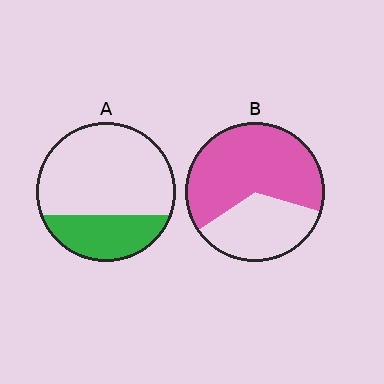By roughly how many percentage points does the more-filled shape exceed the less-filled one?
By roughly 35 percentage points (B over A).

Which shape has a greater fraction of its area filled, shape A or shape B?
Shape B.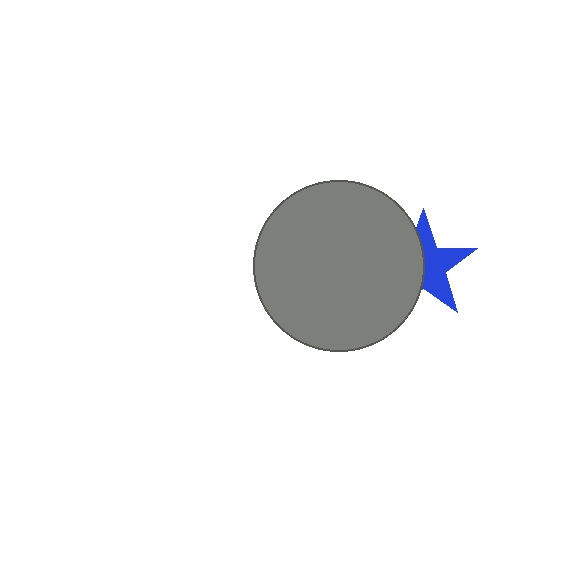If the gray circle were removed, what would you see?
You would see the complete blue star.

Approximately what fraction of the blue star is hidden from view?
Roughly 47% of the blue star is hidden behind the gray circle.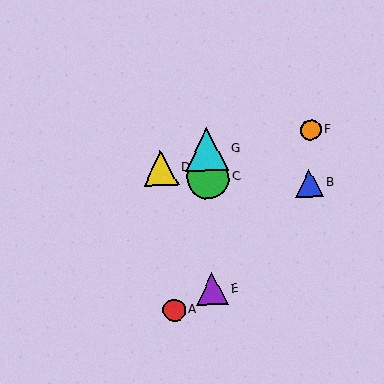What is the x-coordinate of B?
Object B is at x≈309.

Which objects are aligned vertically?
Objects C, E, G are aligned vertically.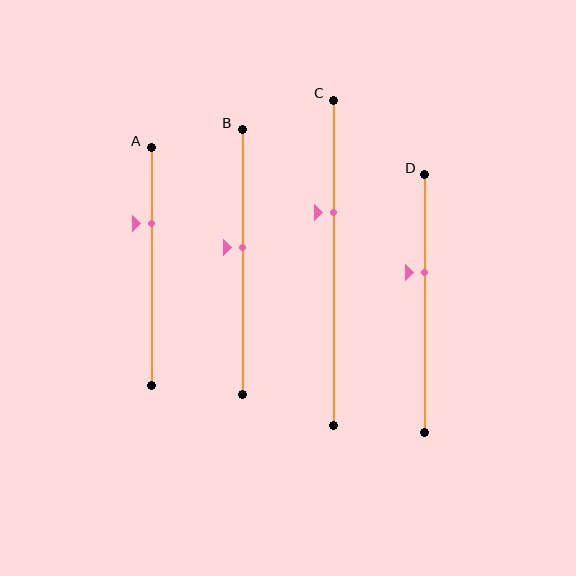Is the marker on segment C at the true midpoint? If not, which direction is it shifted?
No, the marker on segment C is shifted upward by about 15% of the segment length.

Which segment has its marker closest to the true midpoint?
Segment B has its marker closest to the true midpoint.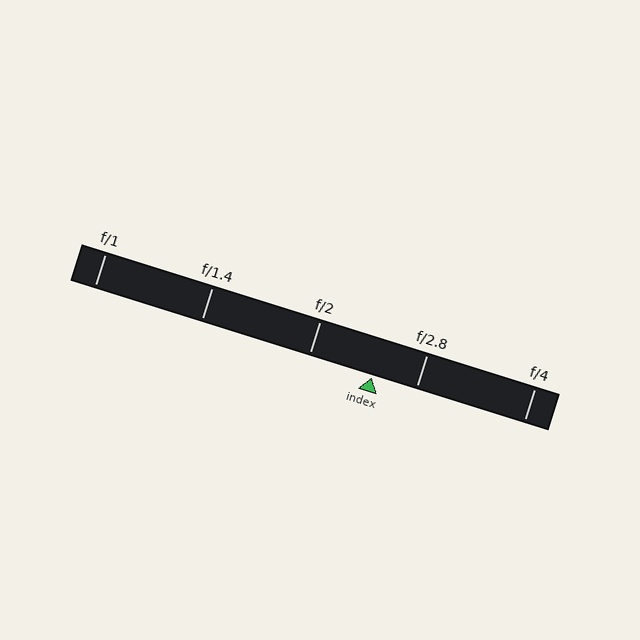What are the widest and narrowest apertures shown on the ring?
The widest aperture shown is f/1 and the narrowest is f/4.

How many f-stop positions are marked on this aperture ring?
There are 5 f-stop positions marked.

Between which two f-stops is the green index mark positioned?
The index mark is between f/2 and f/2.8.